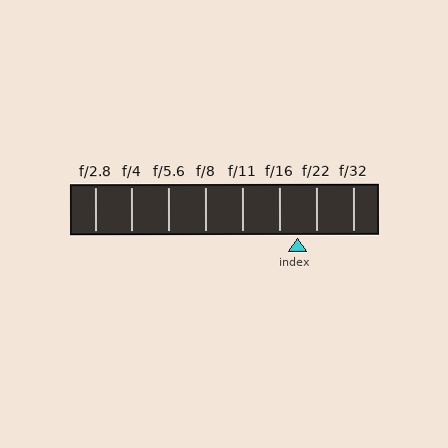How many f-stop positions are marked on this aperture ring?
There are 8 f-stop positions marked.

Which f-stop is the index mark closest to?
The index mark is closest to f/16.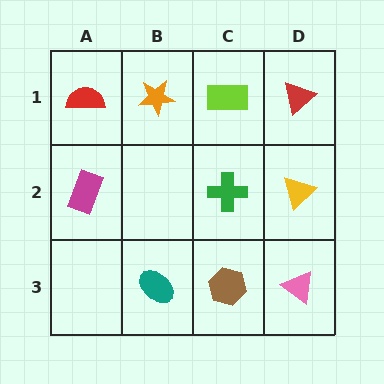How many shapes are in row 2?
3 shapes.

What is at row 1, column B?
An orange star.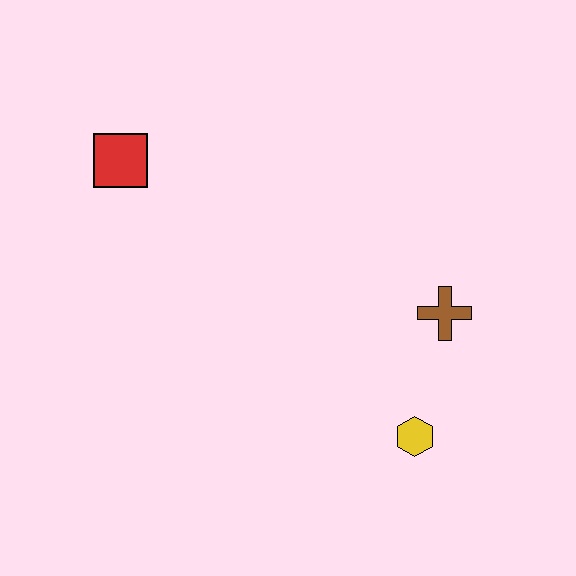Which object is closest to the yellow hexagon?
The brown cross is closest to the yellow hexagon.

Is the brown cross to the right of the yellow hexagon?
Yes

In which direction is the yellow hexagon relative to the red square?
The yellow hexagon is to the right of the red square.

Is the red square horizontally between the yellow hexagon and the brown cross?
No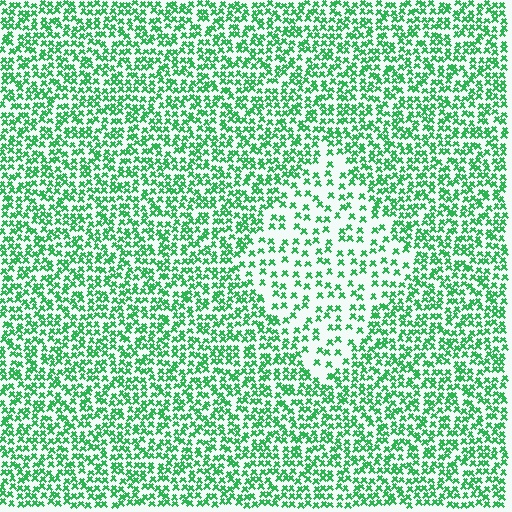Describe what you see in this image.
The image contains small green elements arranged at two different densities. A diamond-shaped region is visible where the elements are less densely packed than the surrounding area.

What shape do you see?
I see a diamond.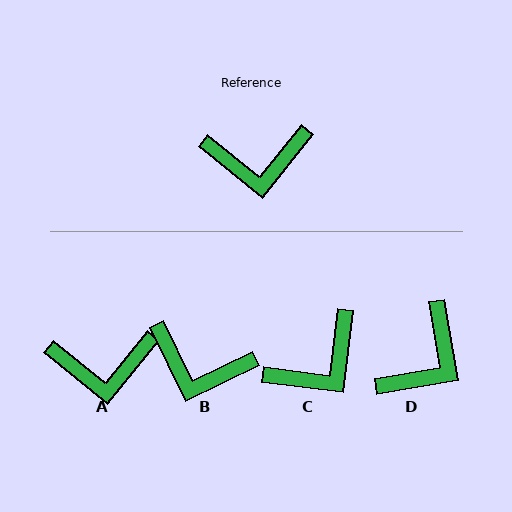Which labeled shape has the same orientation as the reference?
A.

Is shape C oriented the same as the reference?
No, it is off by about 32 degrees.